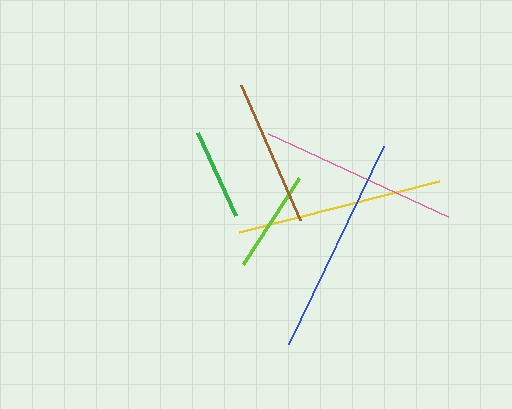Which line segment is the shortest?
The green line is the shortest at approximately 91 pixels.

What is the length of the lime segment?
The lime segment is approximately 103 pixels long.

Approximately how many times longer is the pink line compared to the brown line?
The pink line is approximately 1.3 times the length of the brown line.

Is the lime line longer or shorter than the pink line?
The pink line is longer than the lime line.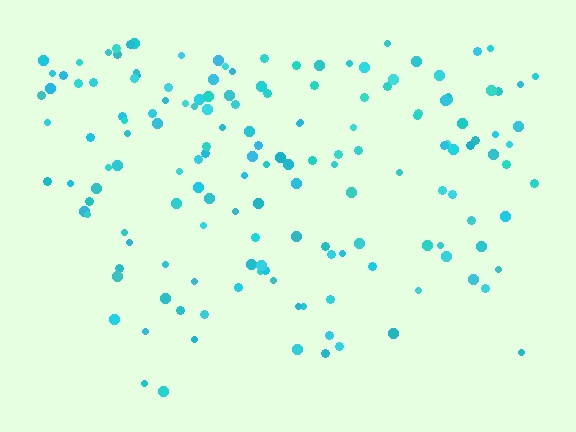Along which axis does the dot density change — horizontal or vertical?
Vertical.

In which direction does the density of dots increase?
From bottom to top, with the top side densest.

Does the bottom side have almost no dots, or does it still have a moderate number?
Still a moderate number, just noticeably fewer than the top.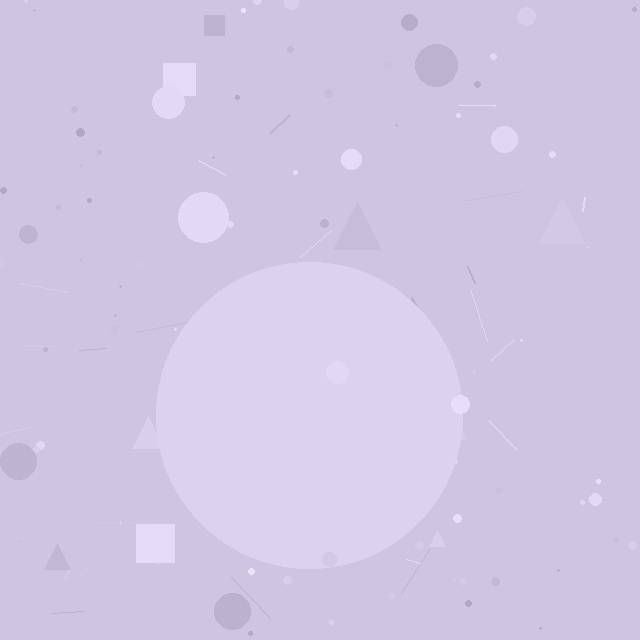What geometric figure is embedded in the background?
A circle is embedded in the background.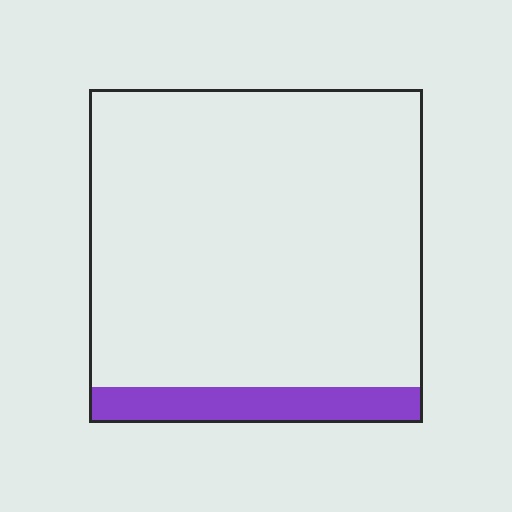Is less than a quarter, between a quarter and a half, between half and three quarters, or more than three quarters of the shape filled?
Less than a quarter.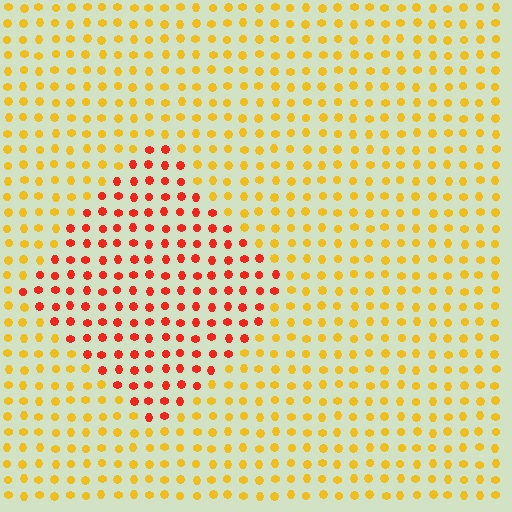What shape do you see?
I see a diamond.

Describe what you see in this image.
The image is filled with small yellow elements in a uniform arrangement. A diamond-shaped region is visible where the elements are tinted to a slightly different hue, forming a subtle color boundary.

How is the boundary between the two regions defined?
The boundary is defined purely by a slight shift in hue (about 44 degrees). Spacing, size, and orientation are identical on both sides.